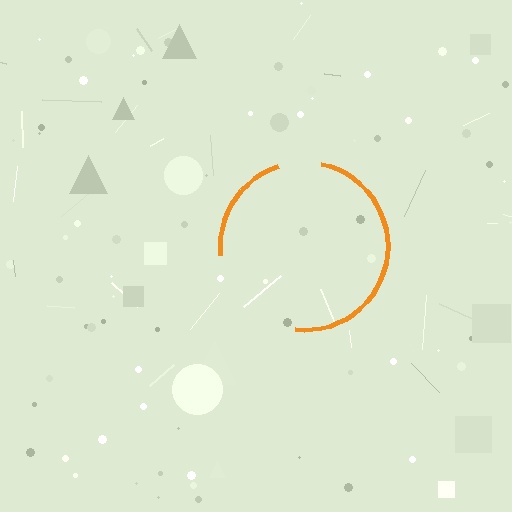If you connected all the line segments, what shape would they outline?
They would outline a circle.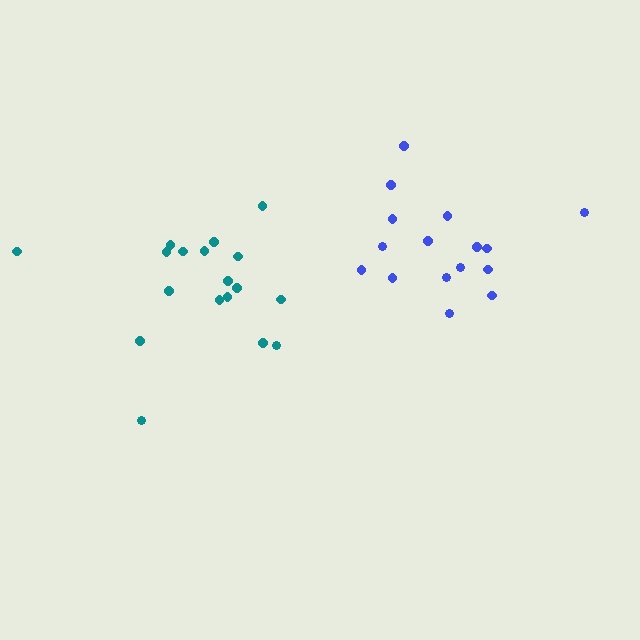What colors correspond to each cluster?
The clusters are colored: blue, teal.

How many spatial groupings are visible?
There are 2 spatial groupings.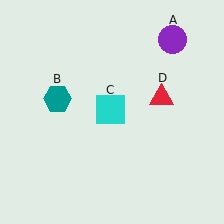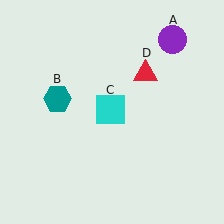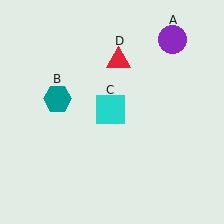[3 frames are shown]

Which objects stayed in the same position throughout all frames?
Purple circle (object A) and teal hexagon (object B) and cyan square (object C) remained stationary.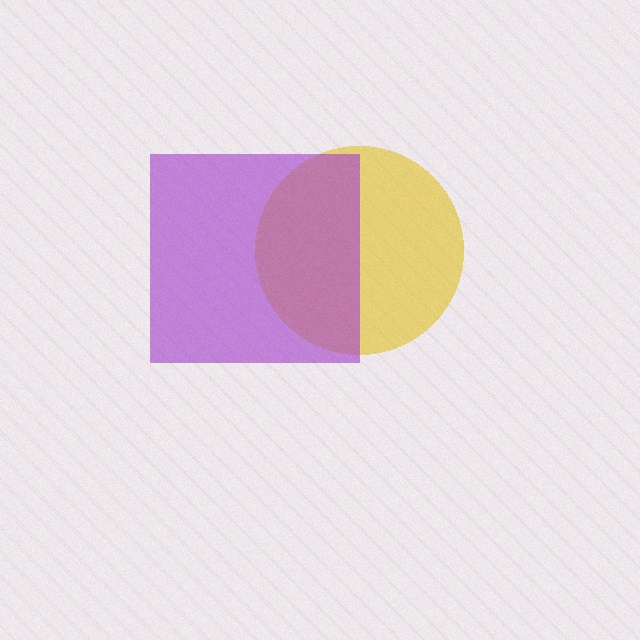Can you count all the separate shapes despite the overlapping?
Yes, there are 2 separate shapes.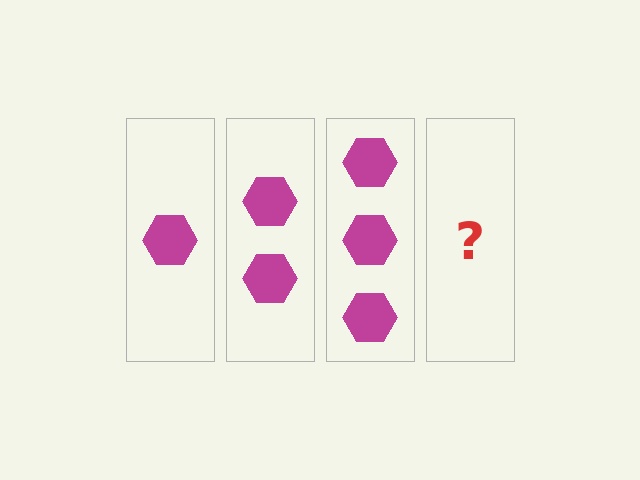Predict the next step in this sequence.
The next step is 4 hexagons.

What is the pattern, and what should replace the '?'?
The pattern is that each step adds one more hexagon. The '?' should be 4 hexagons.